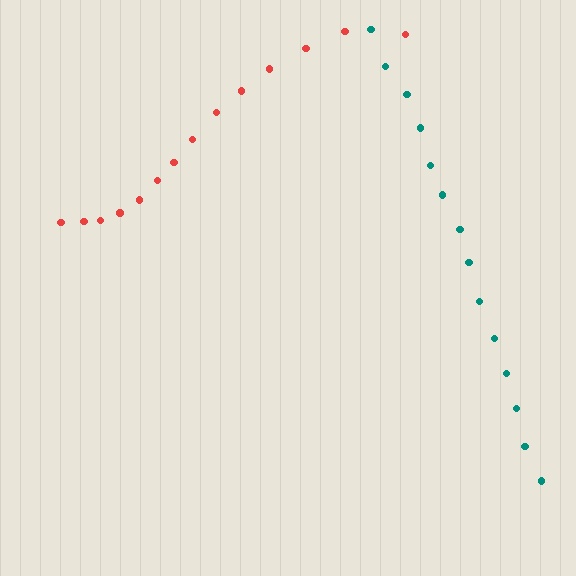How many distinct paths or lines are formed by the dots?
There are 2 distinct paths.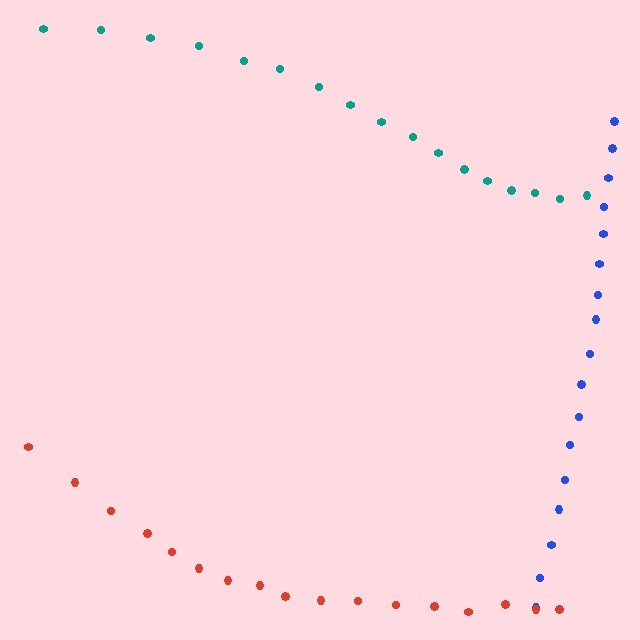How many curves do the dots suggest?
There are 3 distinct paths.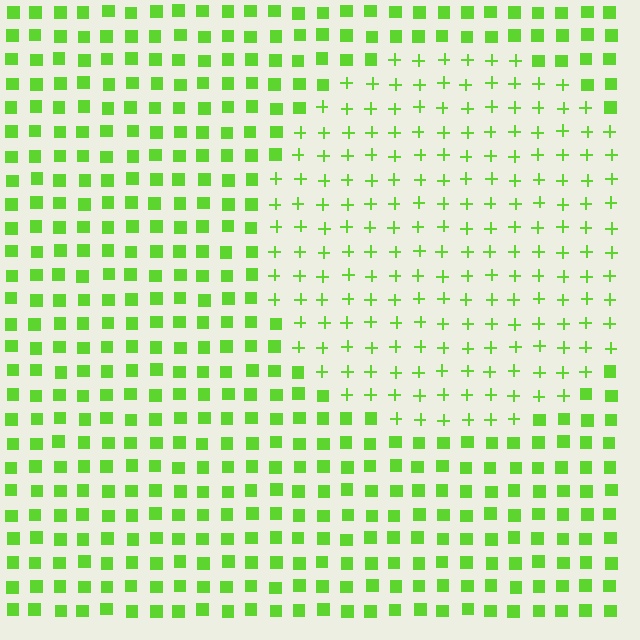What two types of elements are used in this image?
The image uses plus signs inside the circle region and squares outside it.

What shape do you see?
I see a circle.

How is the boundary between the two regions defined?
The boundary is defined by a change in element shape: plus signs inside vs. squares outside. All elements share the same color and spacing.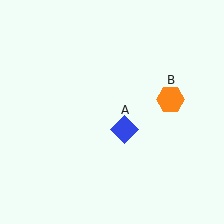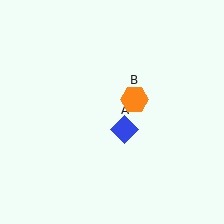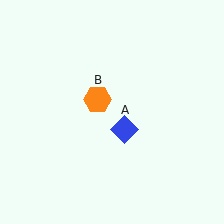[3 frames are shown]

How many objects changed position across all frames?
1 object changed position: orange hexagon (object B).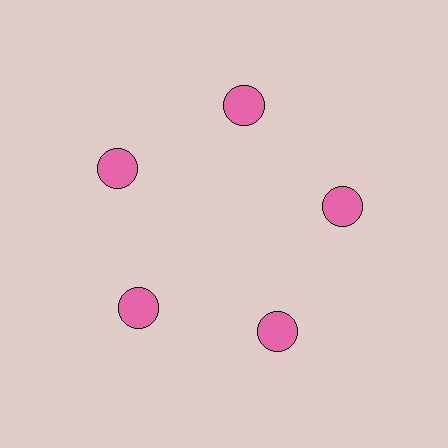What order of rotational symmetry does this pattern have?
This pattern has 5-fold rotational symmetry.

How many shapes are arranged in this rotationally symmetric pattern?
There are 5 shapes, arranged in 5 groups of 1.